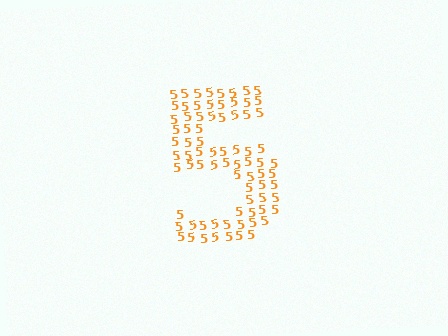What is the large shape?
The large shape is the digit 5.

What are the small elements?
The small elements are digit 5's.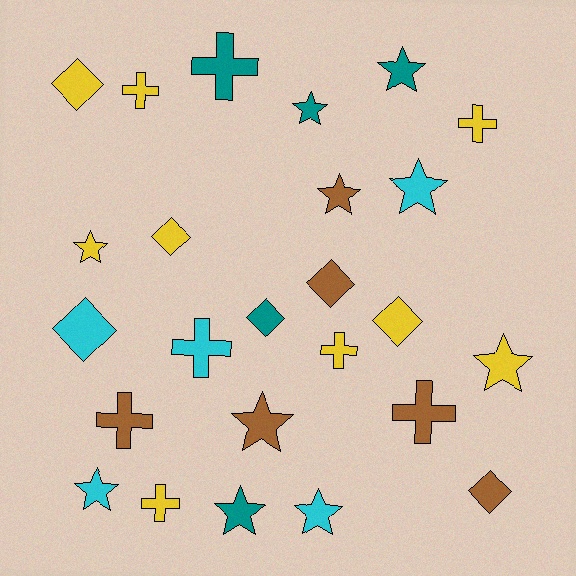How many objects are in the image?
There are 25 objects.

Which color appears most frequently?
Yellow, with 9 objects.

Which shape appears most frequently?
Star, with 10 objects.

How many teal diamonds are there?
There is 1 teal diamond.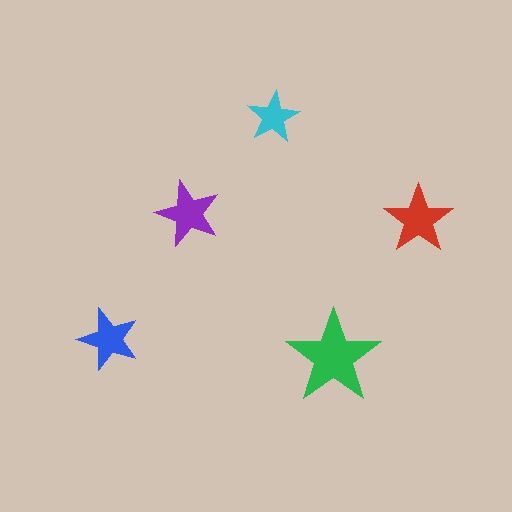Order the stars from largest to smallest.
the green one, the red one, the purple one, the blue one, the cyan one.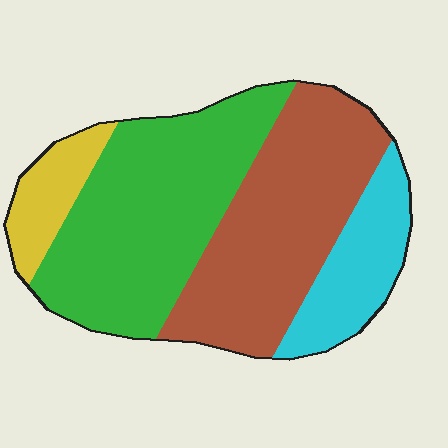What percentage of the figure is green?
Green takes up about two fifths (2/5) of the figure.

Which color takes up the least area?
Yellow, at roughly 10%.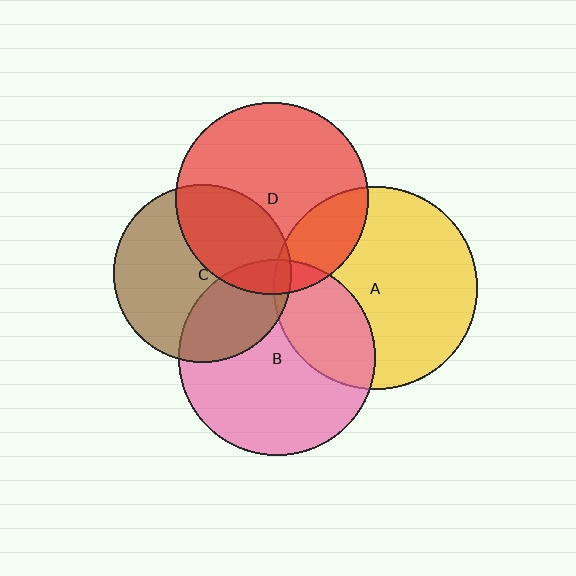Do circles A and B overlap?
Yes.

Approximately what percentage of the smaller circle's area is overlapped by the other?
Approximately 30%.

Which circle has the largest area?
Circle A (yellow).